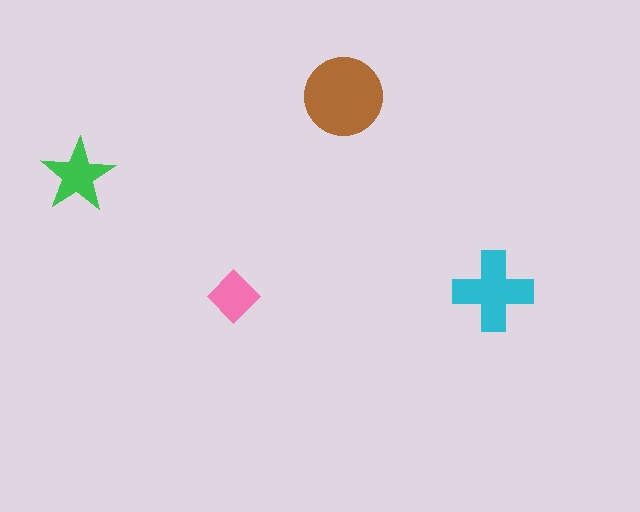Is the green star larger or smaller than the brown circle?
Smaller.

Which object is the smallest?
The pink diamond.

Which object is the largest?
The brown circle.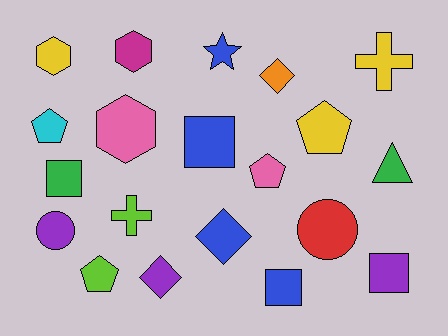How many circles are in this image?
There are 2 circles.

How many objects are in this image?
There are 20 objects.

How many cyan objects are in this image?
There is 1 cyan object.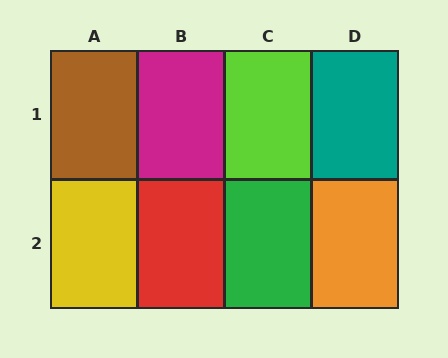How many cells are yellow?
1 cell is yellow.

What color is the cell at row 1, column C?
Lime.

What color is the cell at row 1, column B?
Magenta.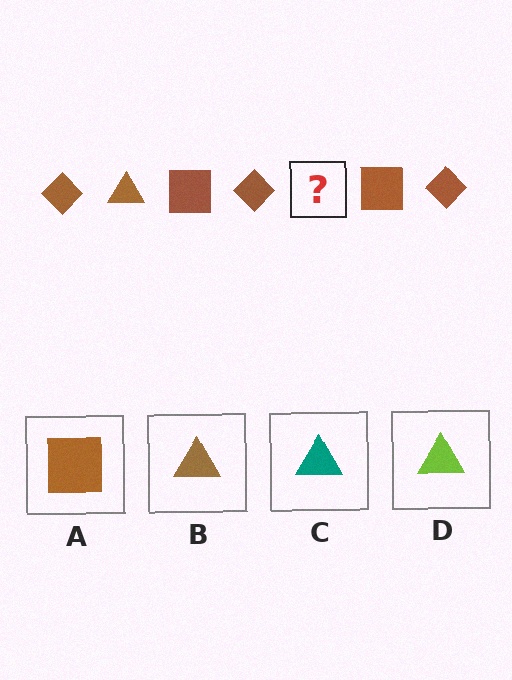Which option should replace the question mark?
Option B.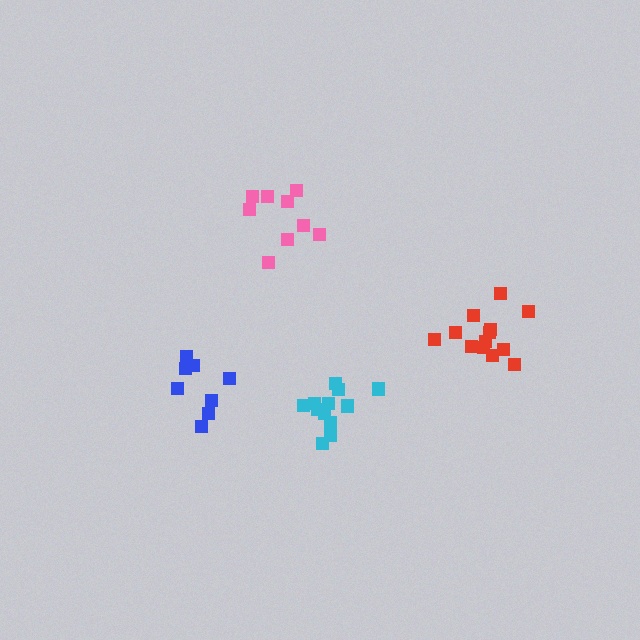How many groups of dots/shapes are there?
There are 4 groups.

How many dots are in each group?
Group 1: 9 dots, Group 2: 13 dots, Group 3: 8 dots, Group 4: 12 dots (42 total).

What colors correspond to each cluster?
The clusters are colored: pink, red, blue, cyan.